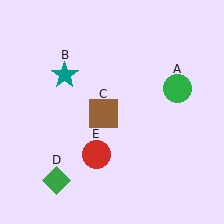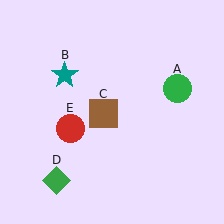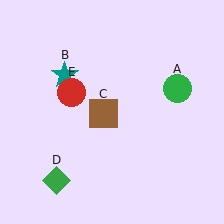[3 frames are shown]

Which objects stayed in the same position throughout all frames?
Green circle (object A) and teal star (object B) and brown square (object C) and green diamond (object D) remained stationary.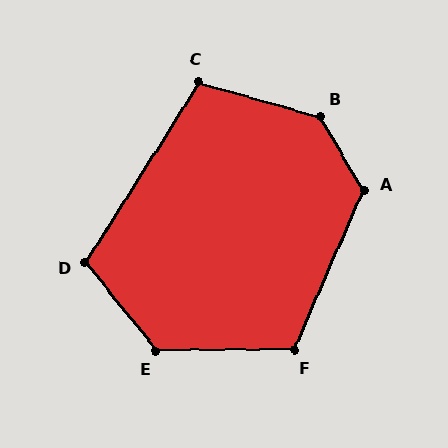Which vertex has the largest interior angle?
B, at approximately 137 degrees.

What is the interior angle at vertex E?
Approximately 128 degrees (obtuse).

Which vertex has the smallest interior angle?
C, at approximately 106 degrees.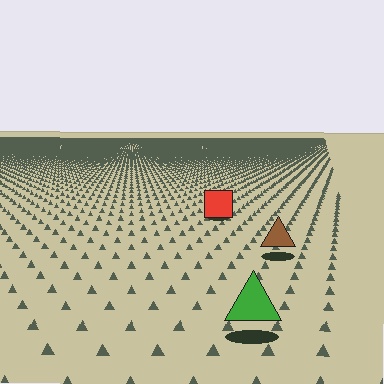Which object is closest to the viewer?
The green triangle is closest. The texture marks near it are larger and more spread out.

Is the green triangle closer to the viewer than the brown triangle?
Yes. The green triangle is closer — you can tell from the texture gradient: the ground texture is coarser near it.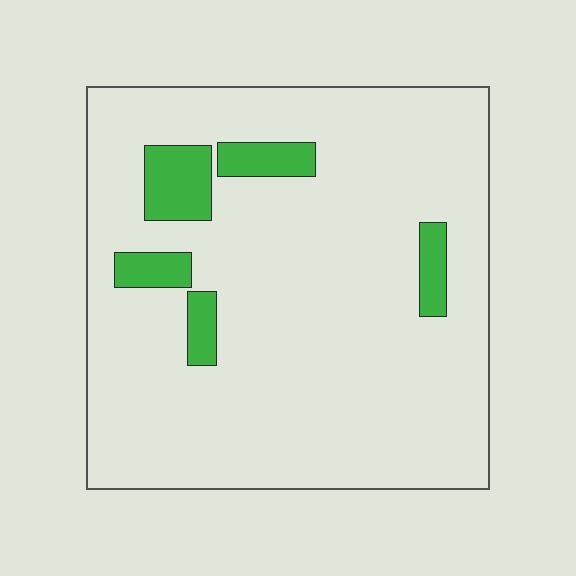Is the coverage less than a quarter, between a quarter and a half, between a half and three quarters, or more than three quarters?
Less than a quarter.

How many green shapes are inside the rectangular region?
5.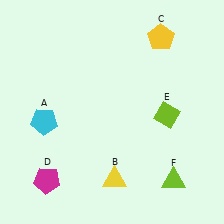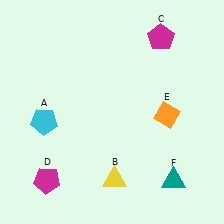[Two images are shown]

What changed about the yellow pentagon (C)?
In Image 1, C is yellow. In Image 2, it changed to magenta.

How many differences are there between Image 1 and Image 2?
There are 3 differences between the two images.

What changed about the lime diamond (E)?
In Image 1, E is lime. In Image 2, it changed to orange.